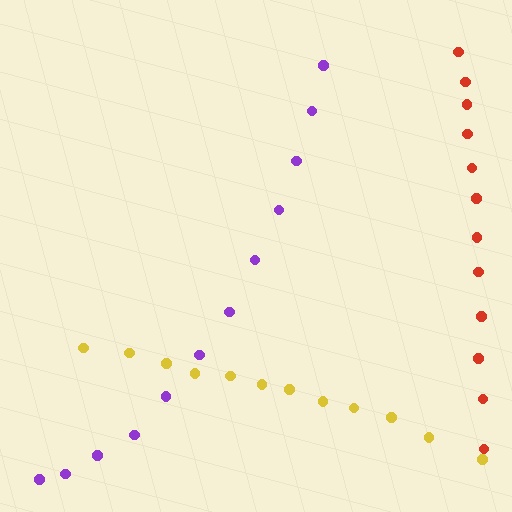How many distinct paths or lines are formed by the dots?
There are 3 distinct paths.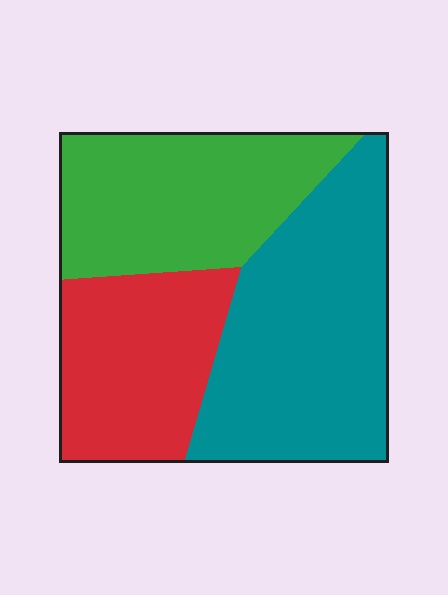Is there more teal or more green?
Teal.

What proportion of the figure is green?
Green covers about 30% of the figure.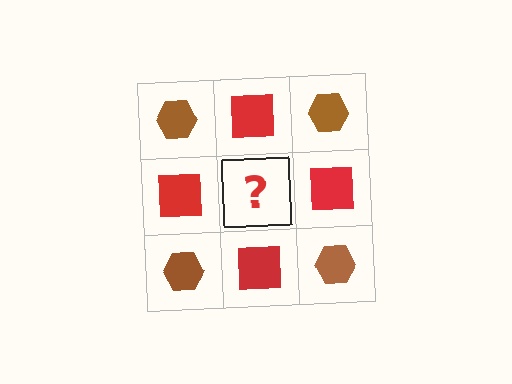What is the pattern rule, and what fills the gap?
The rule is that it alternates brown hexagon and red square in a checkerboard pattern. The gap should be filled with a brown hexagon.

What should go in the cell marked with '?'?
The missing cell should contain a brown hexagon.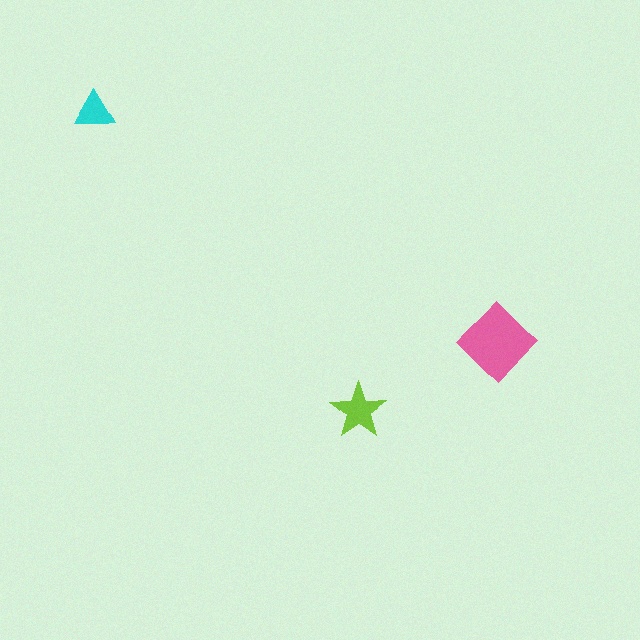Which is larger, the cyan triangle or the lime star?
The lime star.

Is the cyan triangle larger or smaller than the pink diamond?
Smaller.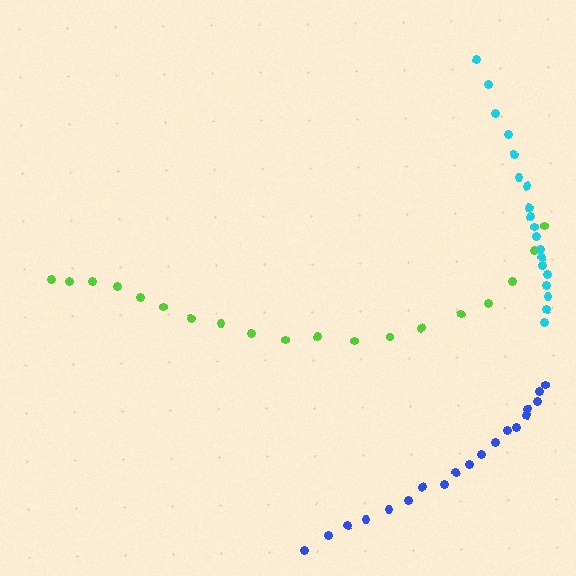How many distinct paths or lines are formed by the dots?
There are 3 distinct paths.